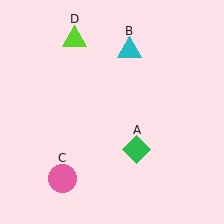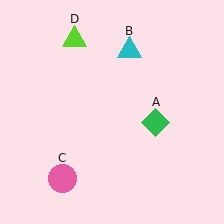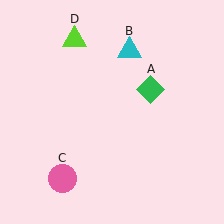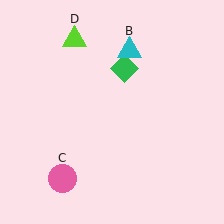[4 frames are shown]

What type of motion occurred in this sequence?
The green diamond (object A) rotated counterclockwise around the center of the scene.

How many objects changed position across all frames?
1 object changed position: green diamond (object A).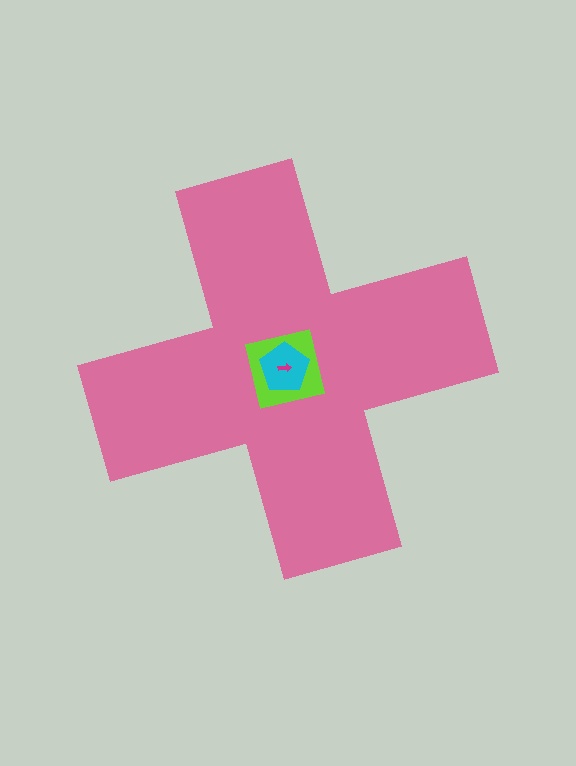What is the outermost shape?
The pink cross.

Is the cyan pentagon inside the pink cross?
Yes.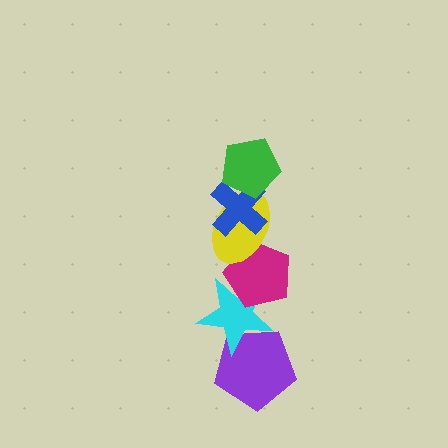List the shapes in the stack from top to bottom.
From top to bottom: the green pentagon, the blue cross, the yellow ellipse, the magenta pentagon, the cyan star, the purple pentagon.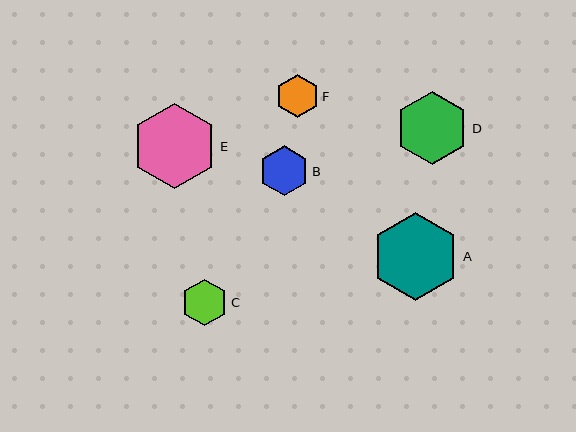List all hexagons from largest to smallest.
From largest to smallest: A, E, D, B, C, F.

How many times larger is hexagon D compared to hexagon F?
Hexagon D is approximately 1.7 times the size of hexagon F.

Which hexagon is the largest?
Hexagon A is the largest with a size of approximately 88 pixels.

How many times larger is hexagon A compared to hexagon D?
Hexagon A is approximately 1.2 times the size of hexagon D.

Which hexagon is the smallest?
Hexagon F is the smallest with a size of approximately 44 pixels.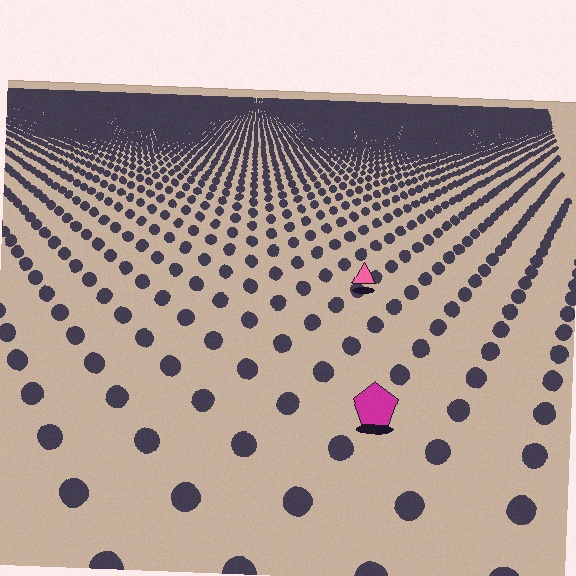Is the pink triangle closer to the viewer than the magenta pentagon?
No. The magenta pentagon is closer — you can tell from the texture gradient: the ground texture is coarser near it.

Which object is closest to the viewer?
The magenta pentagon is closest. The texture marks near it are larger and more spread out.